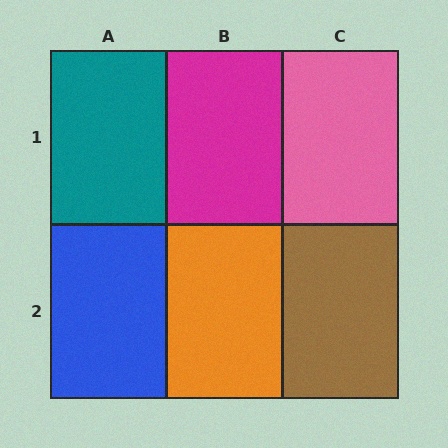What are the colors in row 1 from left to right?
Teal, magenta, pink.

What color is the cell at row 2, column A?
Blue.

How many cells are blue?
1 cell is blue.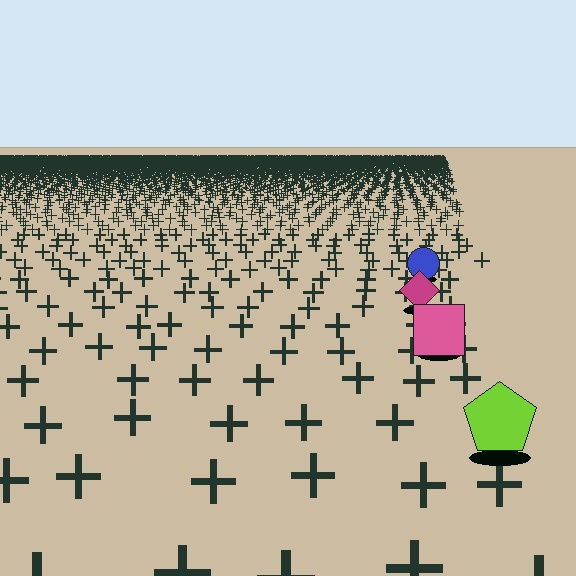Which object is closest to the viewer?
The lime pentagon is closest. The texture marks near it are larger and more spread out.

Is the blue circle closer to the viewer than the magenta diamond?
No. The magenta diamond is closer — you can tell from the texture gradient: the ground texture is coarser near it.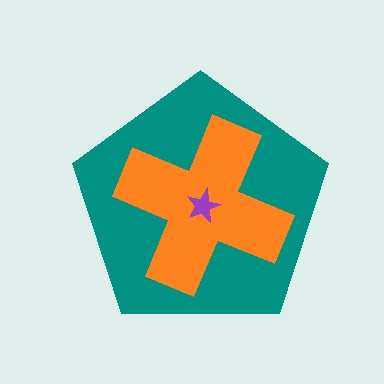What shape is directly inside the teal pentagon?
The orange cross.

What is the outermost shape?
The teal pentagon.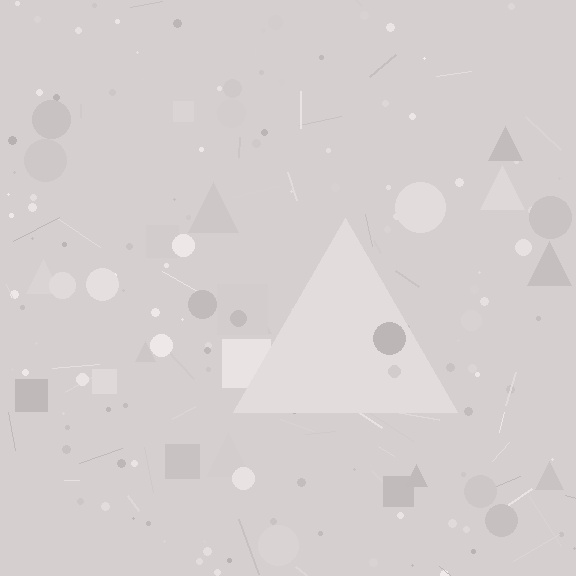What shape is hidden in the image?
A triangle is hidden in the image.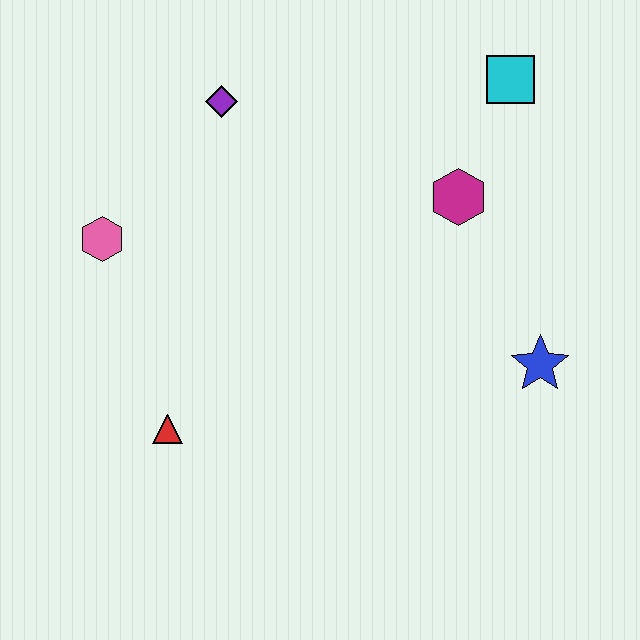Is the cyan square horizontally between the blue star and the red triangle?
Yes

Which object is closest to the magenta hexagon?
The cyan square is closest to the magenta hexagon.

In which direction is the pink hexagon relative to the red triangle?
The pink hexagon is above the red triangle.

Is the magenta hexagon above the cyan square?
No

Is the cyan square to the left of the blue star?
Yes